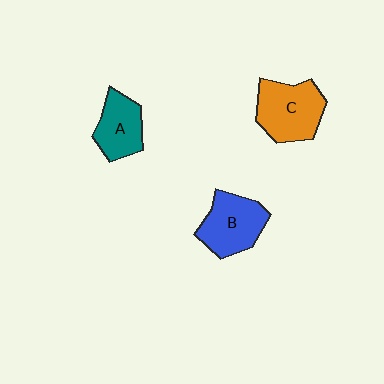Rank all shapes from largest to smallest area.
From largest to smallest: C (orange), B (blue), A (teal).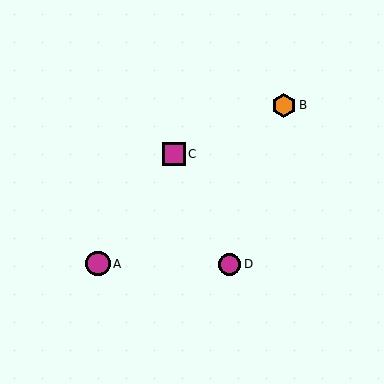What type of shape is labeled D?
Shape D is a magenta circle.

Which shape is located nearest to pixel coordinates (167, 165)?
The magenta square (labeled C) at (174, 154) is nearest to that location.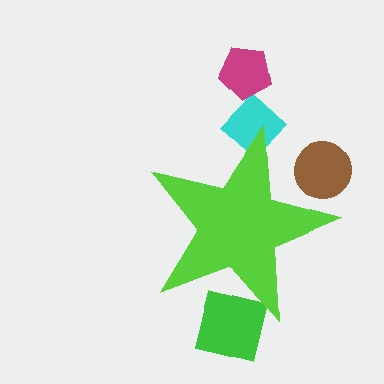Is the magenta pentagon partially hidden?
No, the magenta pentagon is fully visible.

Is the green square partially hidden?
Yes, the green square is partially hidden behind the lime star.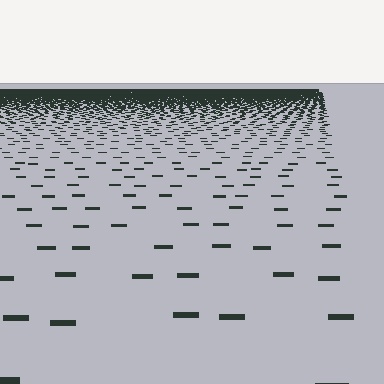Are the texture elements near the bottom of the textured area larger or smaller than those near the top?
Larger. Near the bottom, elements are closer to the viewer and appear at a bigger on-screen size.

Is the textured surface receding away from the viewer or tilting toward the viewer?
The surface is receding away from the viewer. Texture elements get smaller and denser toward the top.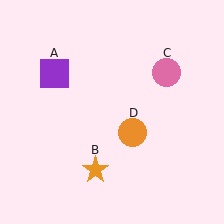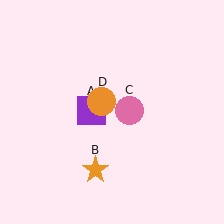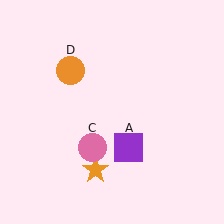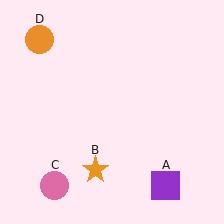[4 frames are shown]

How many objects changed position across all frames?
3 objects changed position: purple square (object A), pink circle (object C), orange circle (object D).